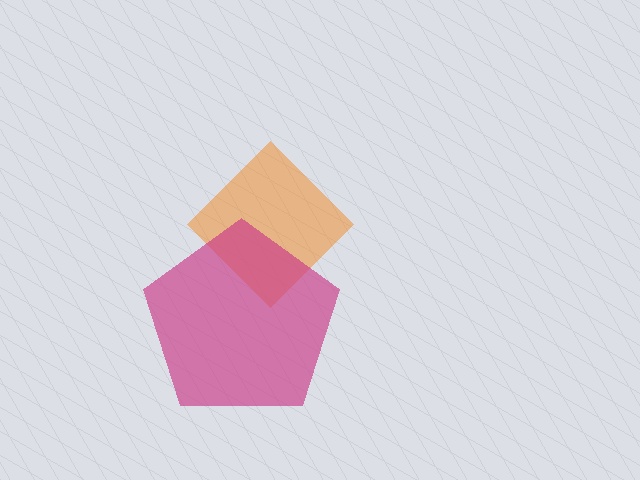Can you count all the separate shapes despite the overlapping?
Yes, there are 2 separate shapes.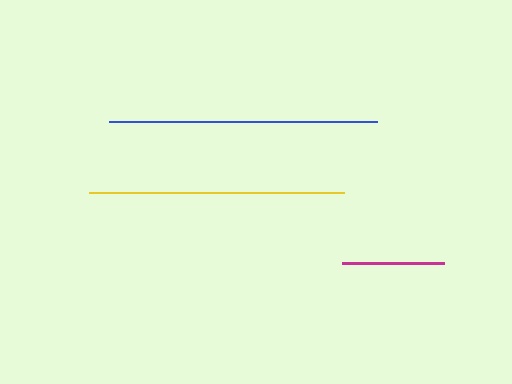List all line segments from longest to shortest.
From longest to shortest: blue, yellow, magenta.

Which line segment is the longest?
The blue line is the longest at approximately 268 pixels.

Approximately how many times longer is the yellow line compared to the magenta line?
The yellow line is approximately 2.5 times the length of the magenta line.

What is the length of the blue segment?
The blue segment is approximately 268 pixels long.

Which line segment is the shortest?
The magenta line is the shortest at approximately 102 pixels.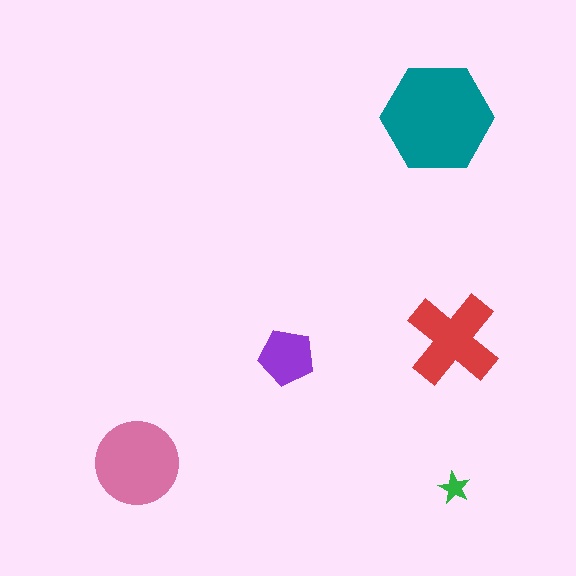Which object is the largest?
The teal hexagon.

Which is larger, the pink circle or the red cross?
The pink circle.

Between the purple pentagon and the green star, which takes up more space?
The purple pentagon.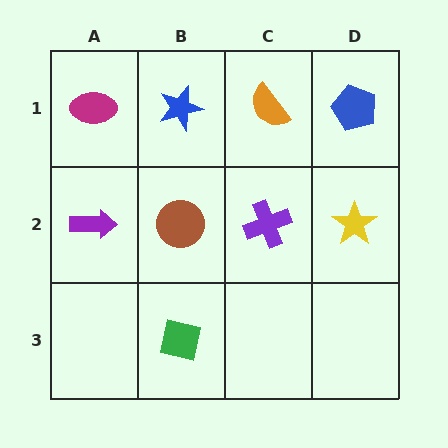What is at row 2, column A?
A purple arrow.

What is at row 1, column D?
A blue pentagon.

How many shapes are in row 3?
1 shape.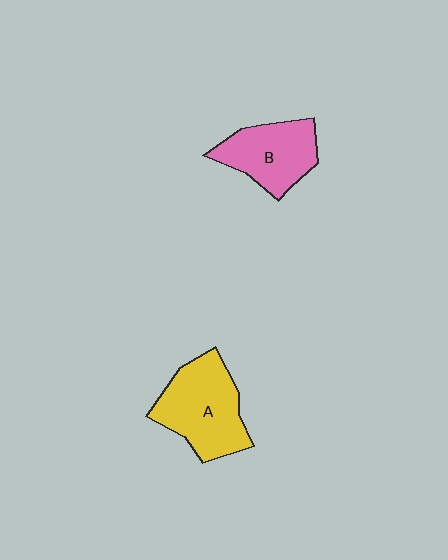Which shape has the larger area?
Shape A (yellow).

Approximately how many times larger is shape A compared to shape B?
Approximately 1.3 times.